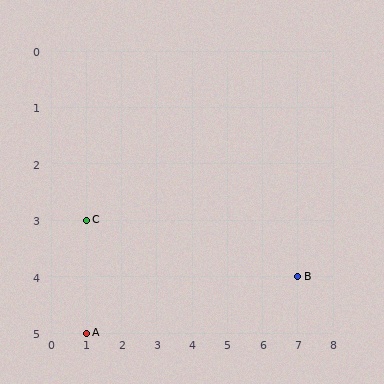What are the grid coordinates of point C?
Point C is at grid coordinates (1, 3).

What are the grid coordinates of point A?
Point A is at grid coordinates (1, 5).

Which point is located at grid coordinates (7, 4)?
Point B is at (7, 4).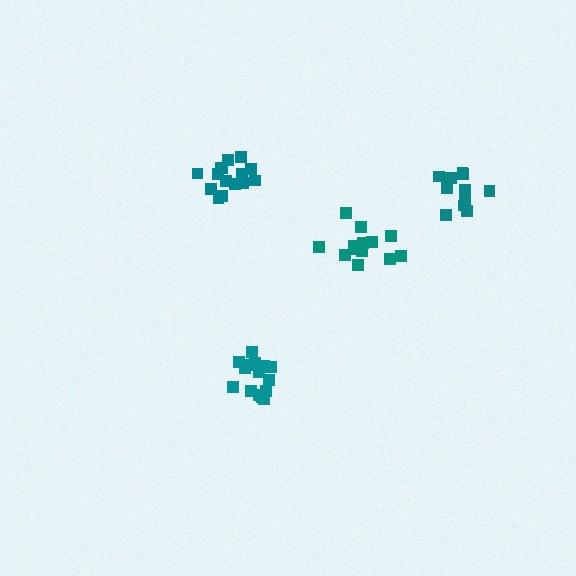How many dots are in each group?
Group 1: 15 dots, Group 2: 13 dots, Group 3: 16 dots, Group 4: 11 dots (55 total).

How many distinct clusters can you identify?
There are 4 distinct clusters.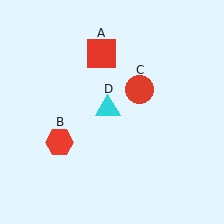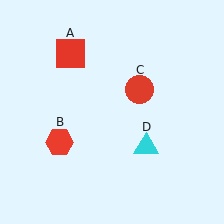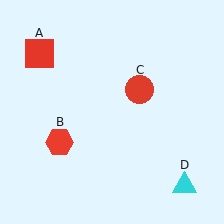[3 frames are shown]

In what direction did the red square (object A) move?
The red square (object A) moved left.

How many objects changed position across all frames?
2 objects changed position: red square (object A), cyan triangle (object D).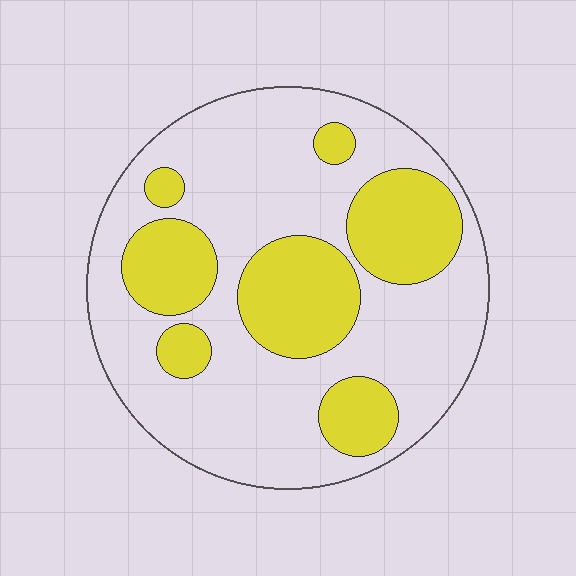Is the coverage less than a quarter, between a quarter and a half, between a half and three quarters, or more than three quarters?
Between a quarter and a half.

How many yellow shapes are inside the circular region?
7.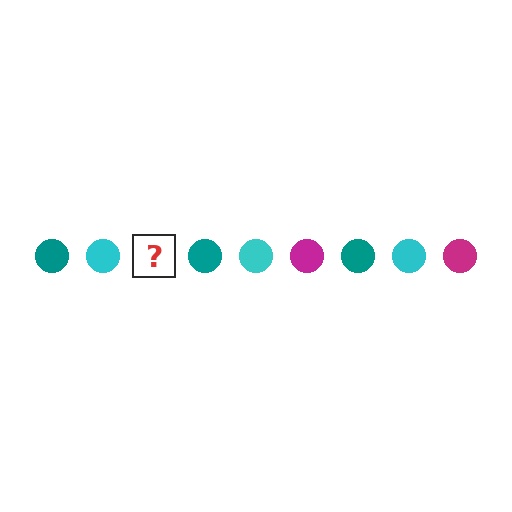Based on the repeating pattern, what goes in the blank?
The blank should be a magenta circle.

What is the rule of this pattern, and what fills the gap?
The rule is that the pattern cycles through teal, cyan, magenta circles. The gap should be filled with a magenta circle.